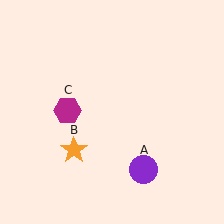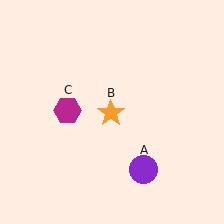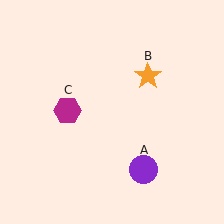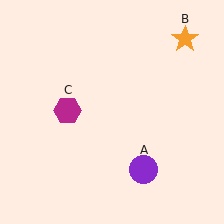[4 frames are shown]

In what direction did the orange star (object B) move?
The orange star (object B) moved up and to the right.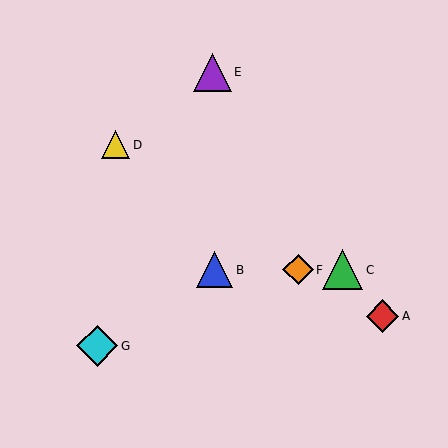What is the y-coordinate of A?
Object A is at y≈316.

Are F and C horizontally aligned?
Yes, both are at y≈270.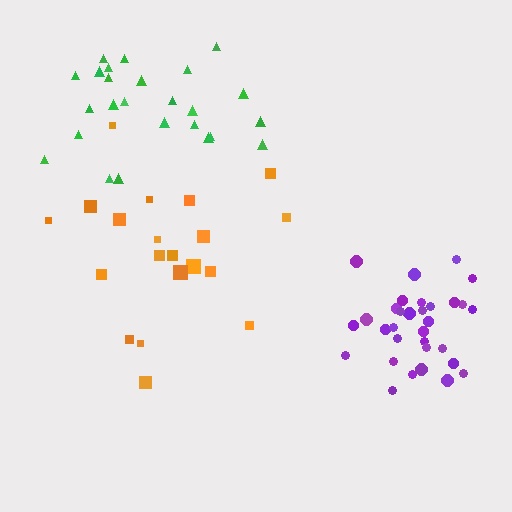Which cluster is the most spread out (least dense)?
Orange.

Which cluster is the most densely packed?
Purple.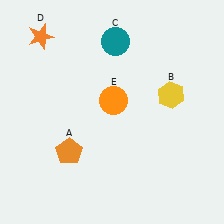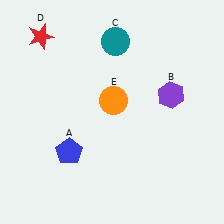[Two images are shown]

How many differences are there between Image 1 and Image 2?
There are 3 differences between the two images.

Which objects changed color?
A changed from orange to blue. B changed from yellow to purple. D changed from orange to red.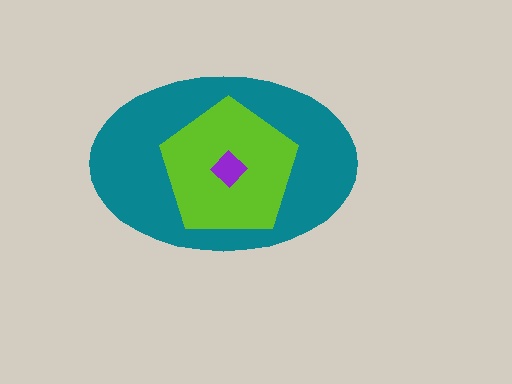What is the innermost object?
The purple diamond.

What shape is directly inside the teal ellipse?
The lime pentagon.